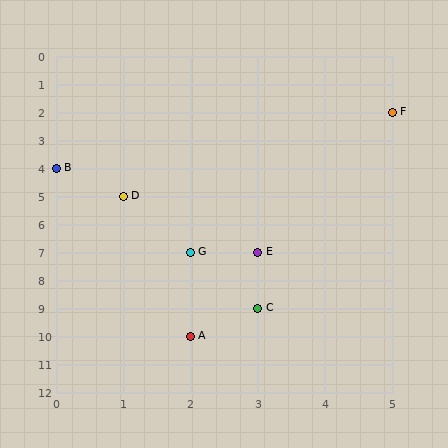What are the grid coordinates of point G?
Point G is at grid coordinates (2, 7).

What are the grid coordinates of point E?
Point E is at grid coordinates (3, 7).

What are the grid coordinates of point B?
Point B is at grid coordinates (0, 4).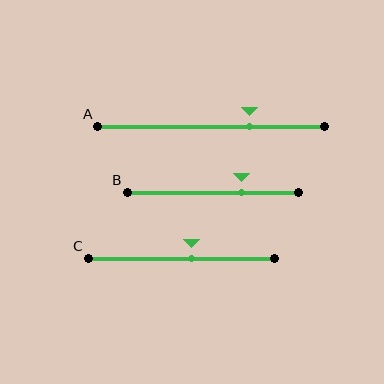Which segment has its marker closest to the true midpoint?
Segment C has its marker closest to the true midpoint.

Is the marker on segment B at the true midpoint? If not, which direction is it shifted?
No, the marker on segment B is shifted to the right by about 17% of the segment length.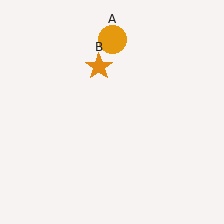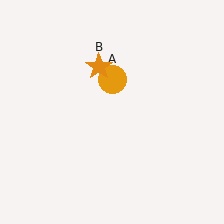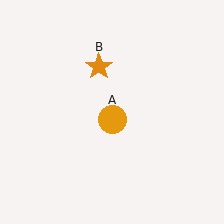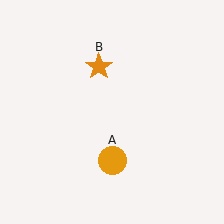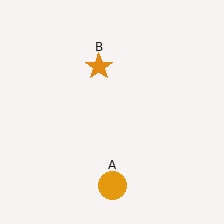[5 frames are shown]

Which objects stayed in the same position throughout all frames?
Orange star (object B) remained stationary.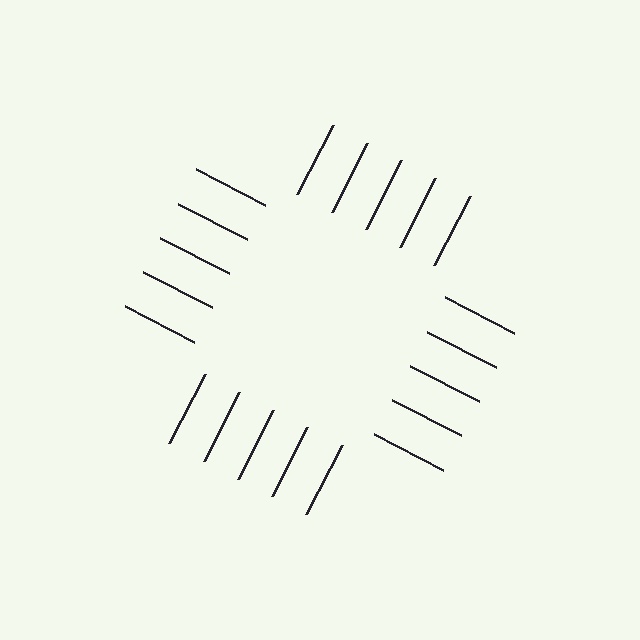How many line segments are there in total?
20 — 5 along each of the 4 edges.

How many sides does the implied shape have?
4 sides — the line-ends trace a square.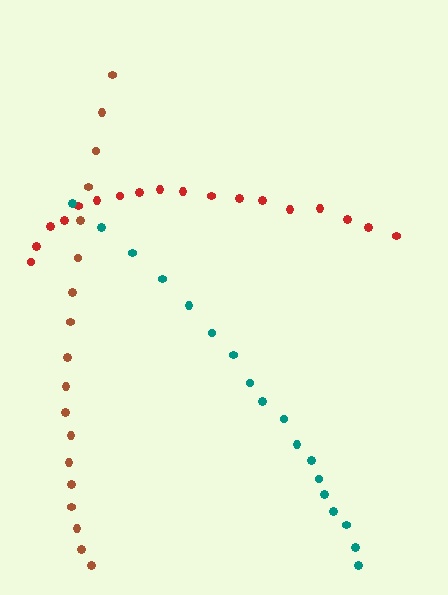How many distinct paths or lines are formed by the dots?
There are 3 distinct paths.